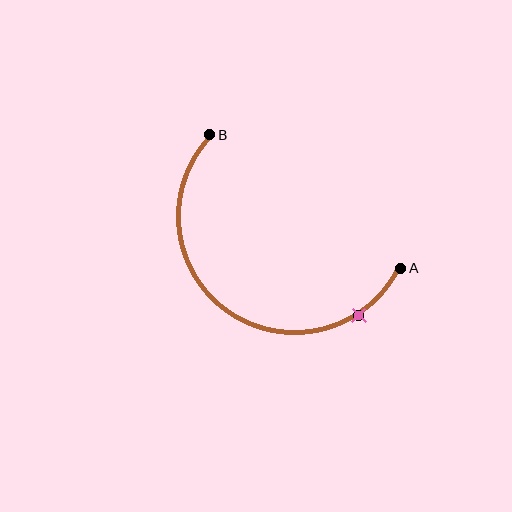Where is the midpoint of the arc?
The arc midpoint is the point on the curve farthest from the straight line joining A and B. It sits below and to the left of that line.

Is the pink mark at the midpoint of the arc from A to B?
No. The pink mark lies on the arc but is closer to endpoint A. The arc midpoint would be at the point on the curve equidistant along the arc from both A and B.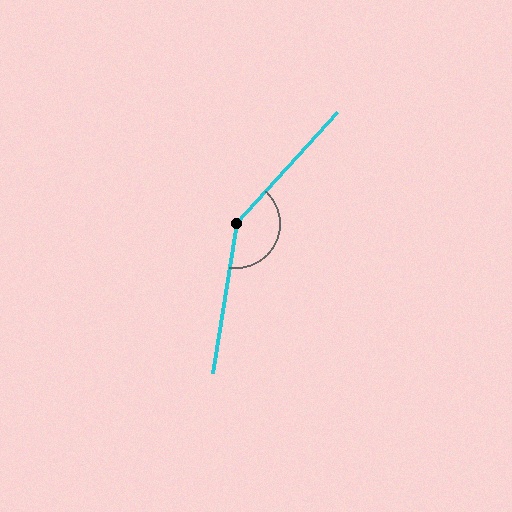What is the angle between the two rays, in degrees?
Approximately 147 degrees.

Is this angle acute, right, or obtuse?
It is obtuse.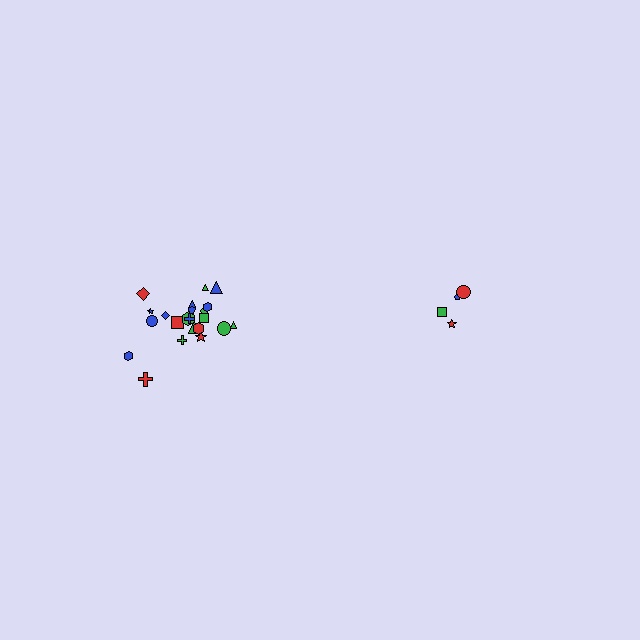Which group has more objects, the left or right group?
The left group.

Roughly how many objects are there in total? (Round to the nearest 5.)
Roughly 25 objects in total.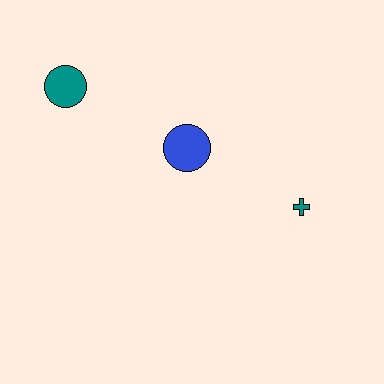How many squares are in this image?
There are no squares.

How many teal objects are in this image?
There are 2 teal objects.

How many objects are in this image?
There are 3 objects.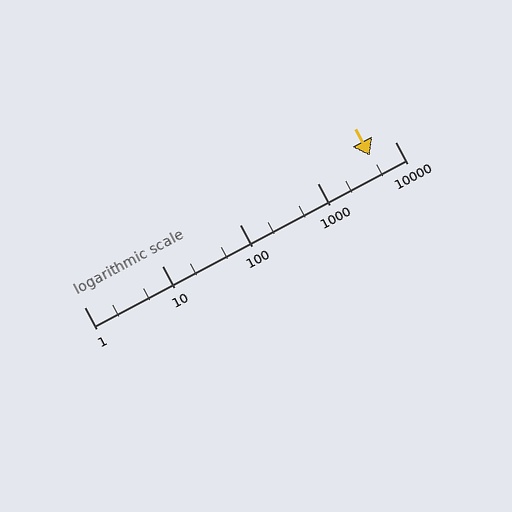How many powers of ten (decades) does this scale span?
The scale spans 4 decades, from 1 to 10000.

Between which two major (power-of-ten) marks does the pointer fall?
The pointer is between 1000 and 10000.